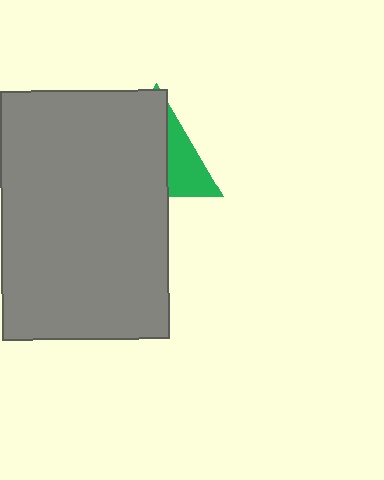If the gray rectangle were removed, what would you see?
You would see the complete green triangle.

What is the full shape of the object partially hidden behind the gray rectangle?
The partially hidden object is a green triangle.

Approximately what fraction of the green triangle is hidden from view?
Roughly 66% of the green triangle is hidden behind the gray rectangle.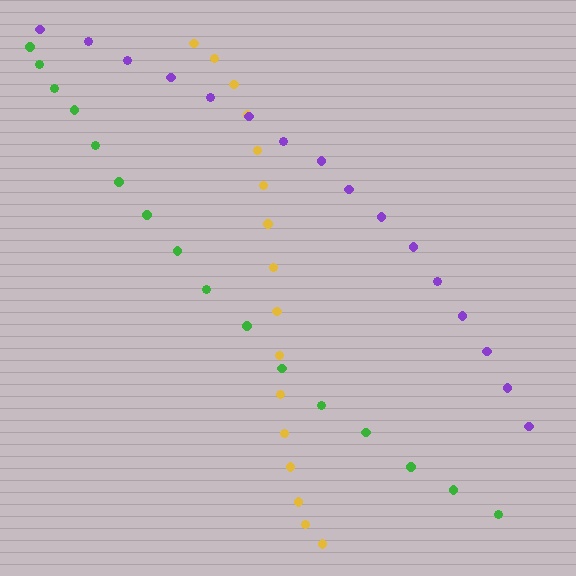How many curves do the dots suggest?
There are 3 distinct paths.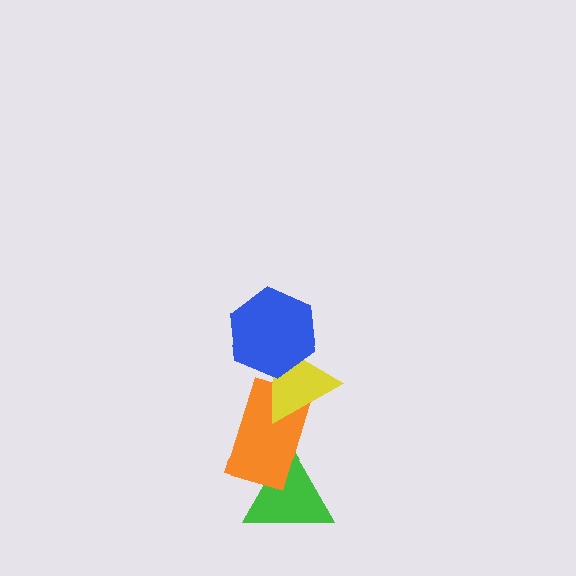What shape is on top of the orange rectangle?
The yellow triangle is on top of the orange rectangle.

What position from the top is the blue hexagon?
The blue hexagon is 1st from the top.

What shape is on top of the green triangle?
The orange rectangle is on top of the green triangle.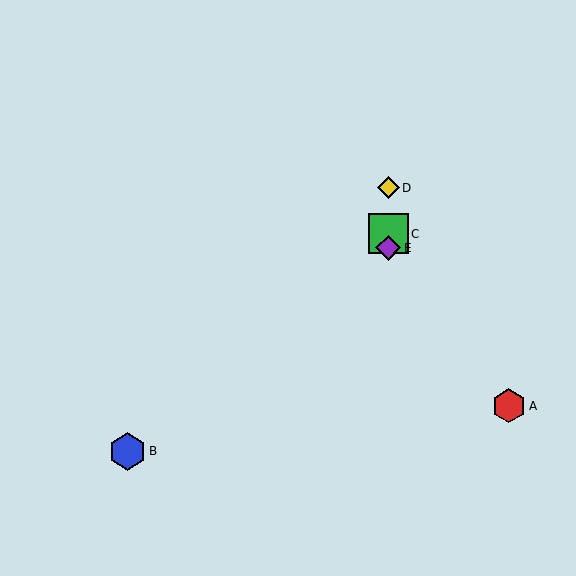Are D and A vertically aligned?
No, D is at x≈388 and A is at x≈509.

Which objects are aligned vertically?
Objects C, D, E are aligned vertically.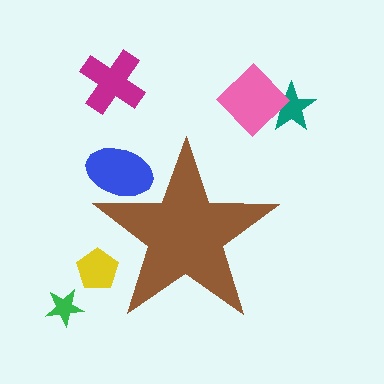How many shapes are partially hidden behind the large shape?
2 shapes are partially hidden.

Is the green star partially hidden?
No, the green star is fully visible.